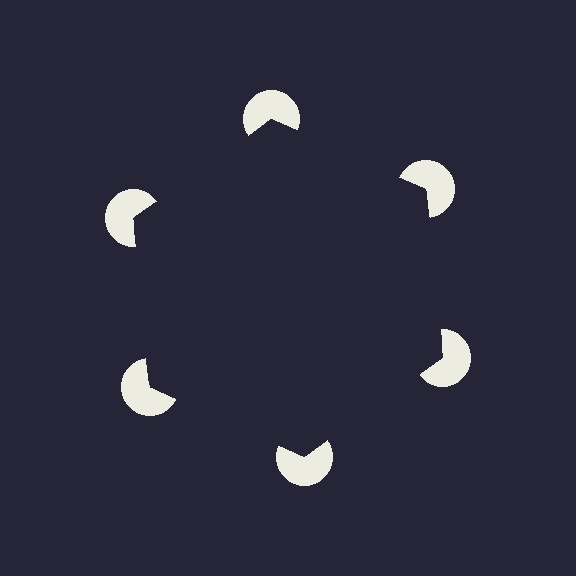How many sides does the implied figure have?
6 sides.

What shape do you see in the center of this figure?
An illusory hexagon — its edges are inferred from the aligned wedge cuts in the pac-man discs, not physically drawn.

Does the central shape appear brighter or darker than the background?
It typically appears slightly darker than the background, even though no actual brightness change is drawn.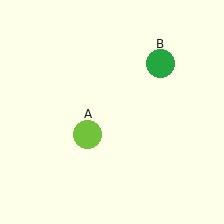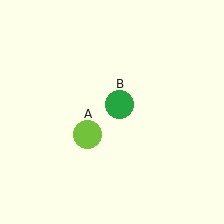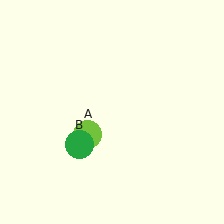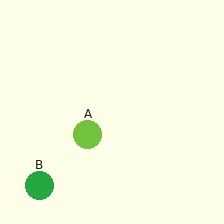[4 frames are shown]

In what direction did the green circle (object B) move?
The green circle (object B) moved down and to the left.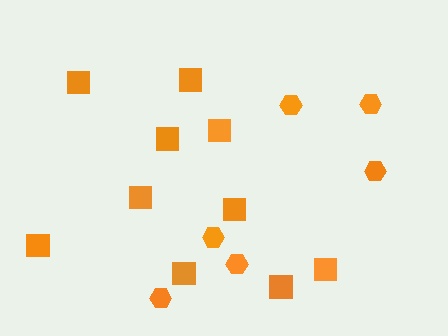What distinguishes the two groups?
There are 2 groups: one group of squares (10) and one group of hexagons (6).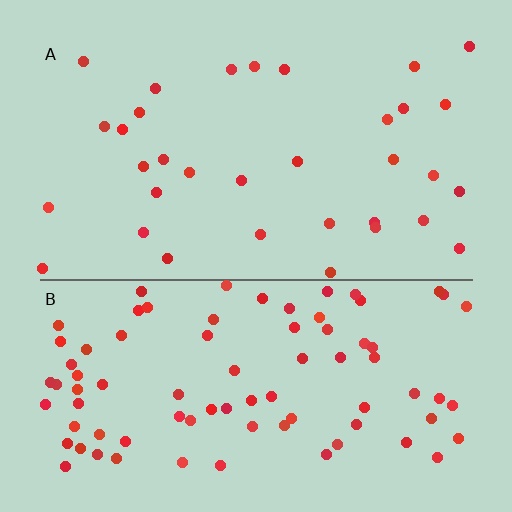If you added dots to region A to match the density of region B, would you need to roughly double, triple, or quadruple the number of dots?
Approximately triple.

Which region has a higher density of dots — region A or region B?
B (the bottom).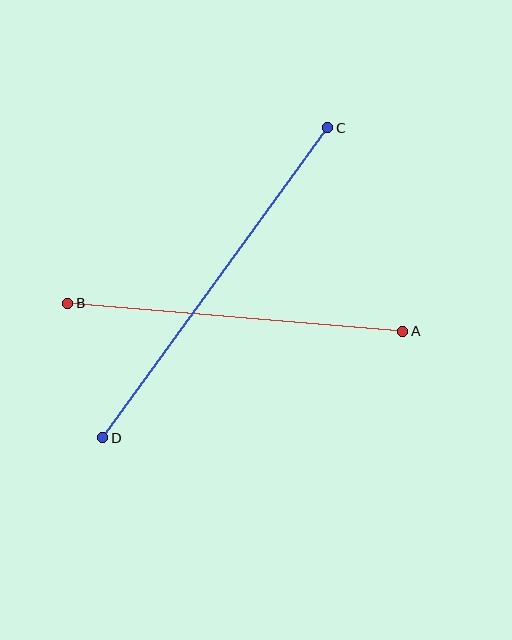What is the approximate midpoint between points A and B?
The midpoint is at approximately (235, 317) pixels.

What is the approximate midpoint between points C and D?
The midpoint is at approximately (215, 283) pixels.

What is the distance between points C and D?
The distance is approximately 383 pixels.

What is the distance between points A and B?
The distance is approximately 336 pixels.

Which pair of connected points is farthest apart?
Points C and D are farthest apart.